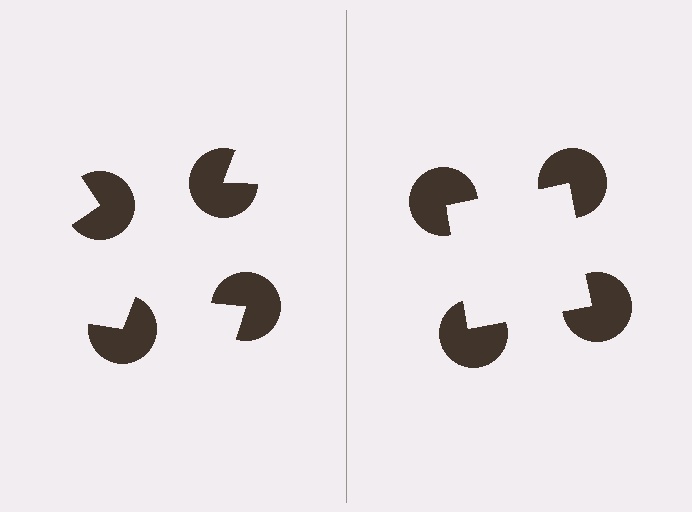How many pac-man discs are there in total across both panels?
8 — 4 on each side.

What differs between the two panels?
The pac-man discs are positioned identically on both sides; only the wedge orientations differ. On the right they align to a square; on the left they are misaligned.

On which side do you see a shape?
An illusory square appears on the right side. On the left side the wedge cuts are rotated, so no coherent shape forms.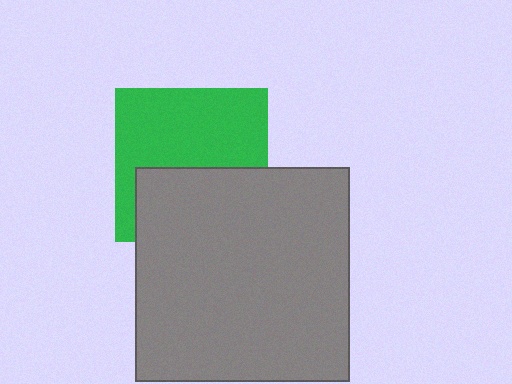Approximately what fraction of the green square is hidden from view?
Roughly 42% of the green square is hidden behind the gray square.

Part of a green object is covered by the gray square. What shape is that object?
It is a square.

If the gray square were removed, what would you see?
You would see the complete green square.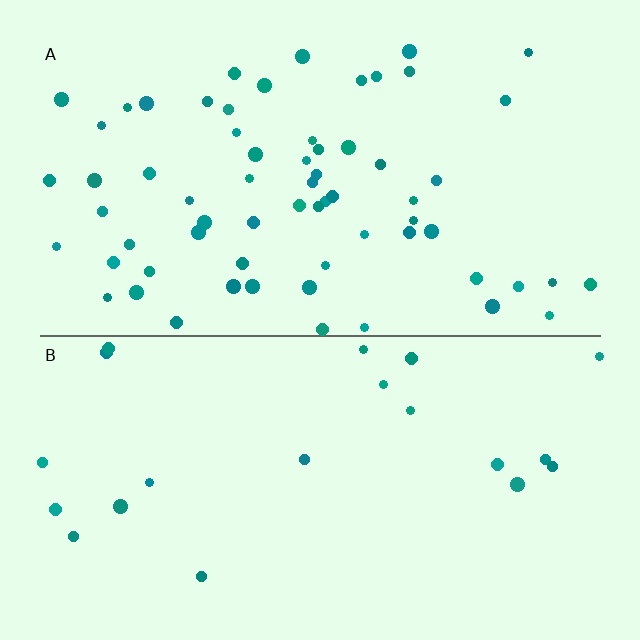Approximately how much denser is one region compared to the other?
Approximately 3.2× — region A over region B.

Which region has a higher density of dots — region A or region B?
A (the top).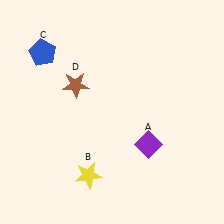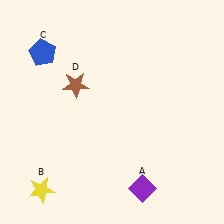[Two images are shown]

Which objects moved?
The objects that moved are: the purple diamond (A), the yellow star (B).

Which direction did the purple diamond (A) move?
The purple diamond (A) moved down.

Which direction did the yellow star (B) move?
The yellow star (B) moved left.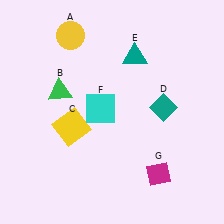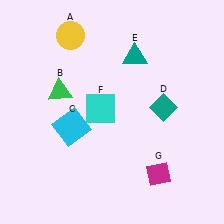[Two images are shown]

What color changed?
The square (C) changed from yellow in Image 1 to cyan in Image 2.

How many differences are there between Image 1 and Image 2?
There is 1 difference between the two images.